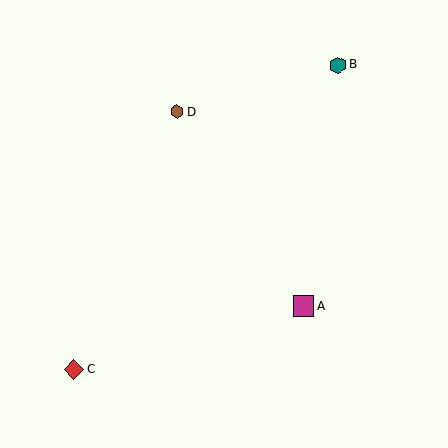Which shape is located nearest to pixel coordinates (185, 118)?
The brown hexagon (labeled D) at (177, 112) is nearest to that location.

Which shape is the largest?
The magenta square (labeled A) is the largest.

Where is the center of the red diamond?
The center of the red diamond is at (73, 369).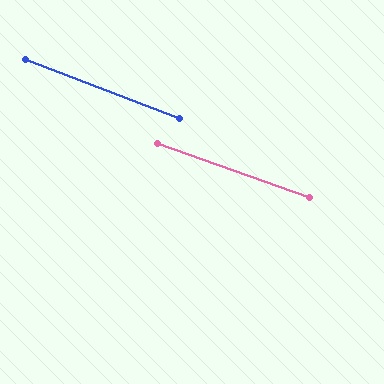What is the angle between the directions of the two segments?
Approximately 2 degrees.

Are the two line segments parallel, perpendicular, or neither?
Parallel — their directions differ by only 1.7°.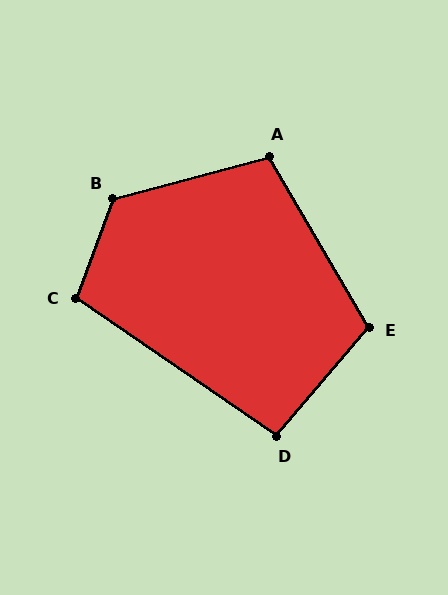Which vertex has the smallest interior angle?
D, at approximately 96 degrees.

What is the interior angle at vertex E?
Approximately 109 degrees (obtuse).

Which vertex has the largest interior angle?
B, at approximately 126 degrees.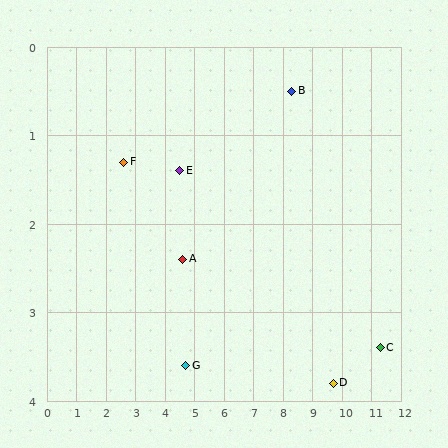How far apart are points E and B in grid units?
Points E and B are about 3.9 grid units apart.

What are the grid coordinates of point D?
Point D is at approximately (9.7, 3.8).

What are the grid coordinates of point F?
Point F is at approximately (2.6, 1.3).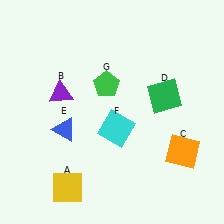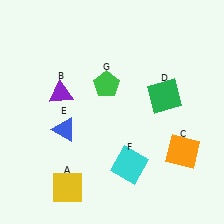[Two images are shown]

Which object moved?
The cyan square (F) moved down.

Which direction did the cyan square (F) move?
The cyan square (F) moved down.